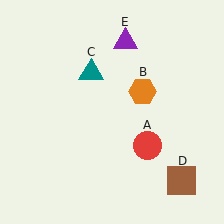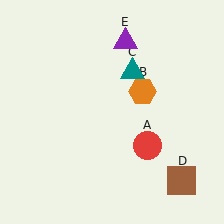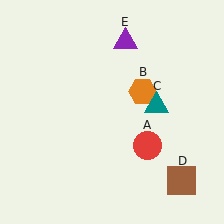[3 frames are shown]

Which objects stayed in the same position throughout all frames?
Red circle (object A) and orange hexagon (object B) and brown square (object D) and purple triangle (object E) remained stationary.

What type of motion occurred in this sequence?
The teal triangle (object C) rotated clockwise around the center of the scene.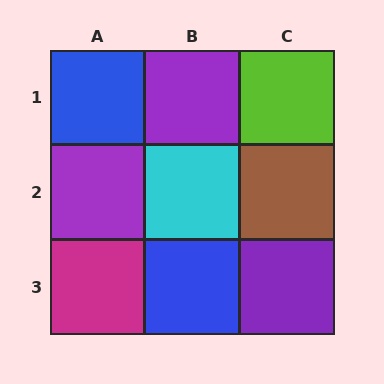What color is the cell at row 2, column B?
Cyan.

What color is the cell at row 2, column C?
Brown.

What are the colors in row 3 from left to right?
Magenta, blue, purple.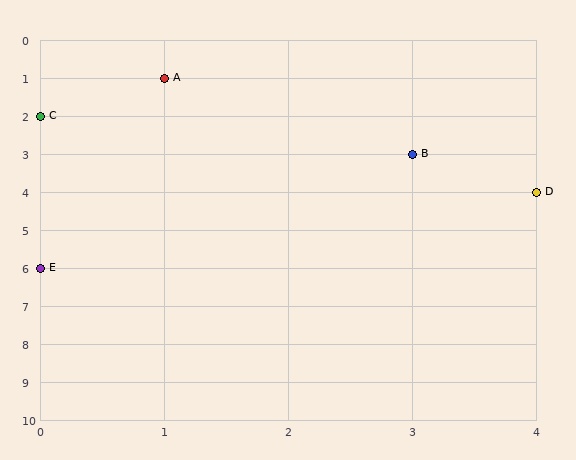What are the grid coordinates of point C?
Point C is at grid coordinates (0, 2).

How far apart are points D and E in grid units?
Points D and E are 4 columns and 2 rows apart (about 4.5 grid units diagonally).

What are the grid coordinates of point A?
Point A is at grid coordinates (1, 1).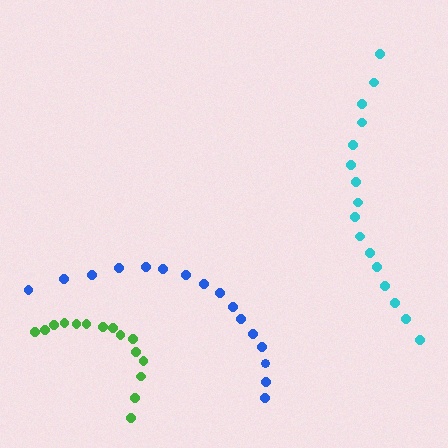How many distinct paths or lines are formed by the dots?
There are 3 distinct paths.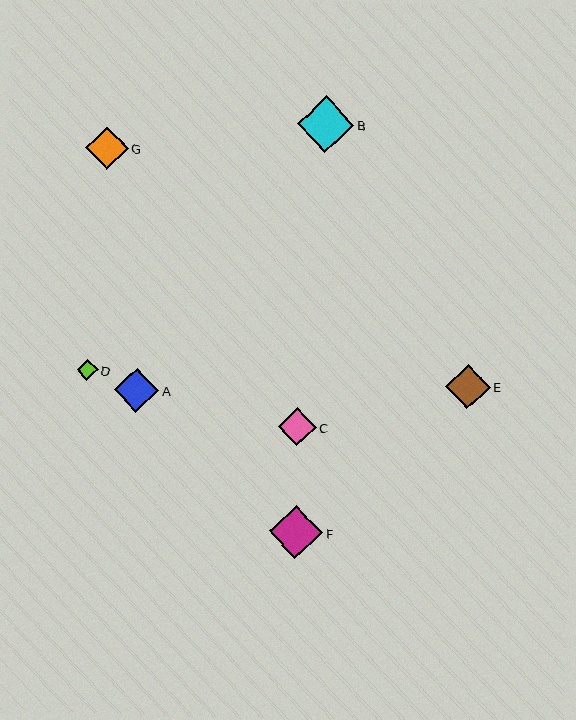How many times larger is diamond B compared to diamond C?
Diamond B is approximately 1.5 times the size of diamond C.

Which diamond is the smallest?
Diamond D is the smallest with a size of approximately 21 pixels.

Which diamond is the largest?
Diamond B is the largest with a size of approximately 57 pixels.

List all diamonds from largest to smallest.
From largest to smallest: B, F, A, E, G, C, D.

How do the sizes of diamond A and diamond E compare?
Diamond A and diamond E are approximately the same size.